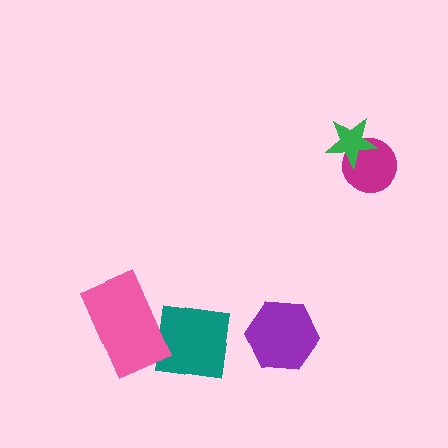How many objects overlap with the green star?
1 object overlaps with the green star.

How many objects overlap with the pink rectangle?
1 object overlaps with the pink rectangle.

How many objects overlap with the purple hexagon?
0 objects overlap with the purple hexagon.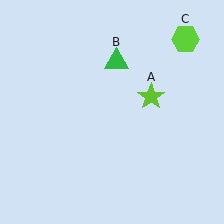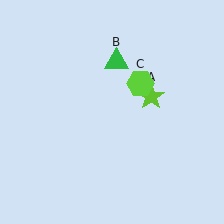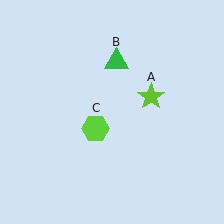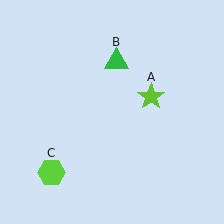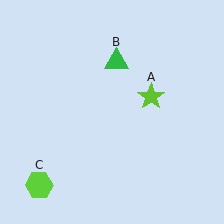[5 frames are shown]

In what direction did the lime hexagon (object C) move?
The lime hexagon (object C) moved down and to the left.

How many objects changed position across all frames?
1 object changed position: lime hexagon (object C).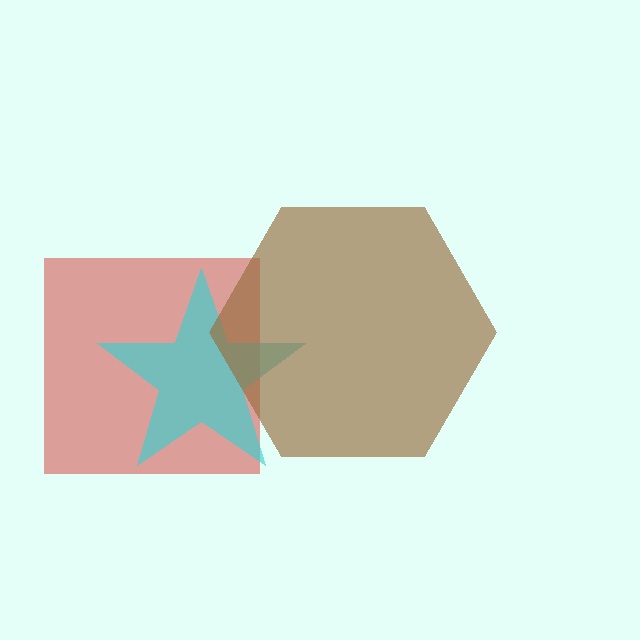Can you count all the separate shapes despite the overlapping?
Yes, there are 3 separate shapes.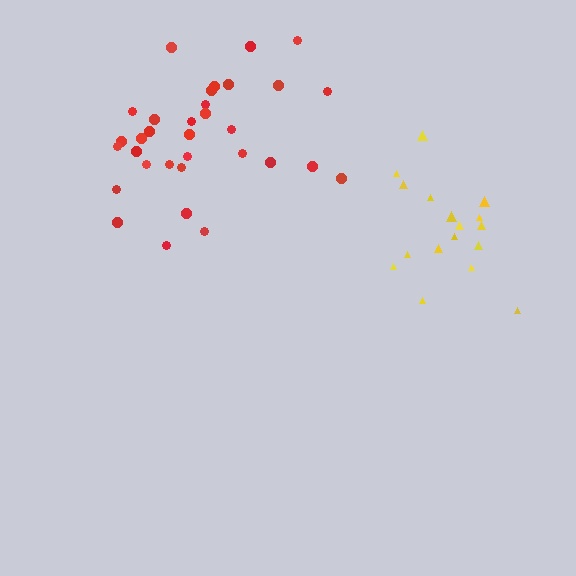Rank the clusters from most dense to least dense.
yellow, red.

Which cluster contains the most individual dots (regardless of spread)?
Red (33).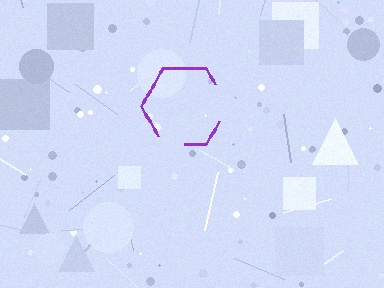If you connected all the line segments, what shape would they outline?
They would outline a hexagon.